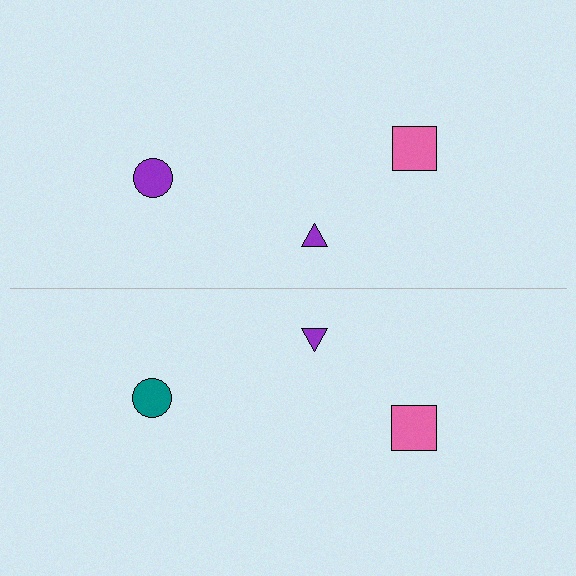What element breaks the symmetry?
The teal circle on the bottom side breaks the symmetry — its mirror counterpart is purple.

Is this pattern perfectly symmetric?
No, the pattern is not perfectly symmetric. The teal circle on the bottom side breaks the symmetry — its mirror counterpart is purple.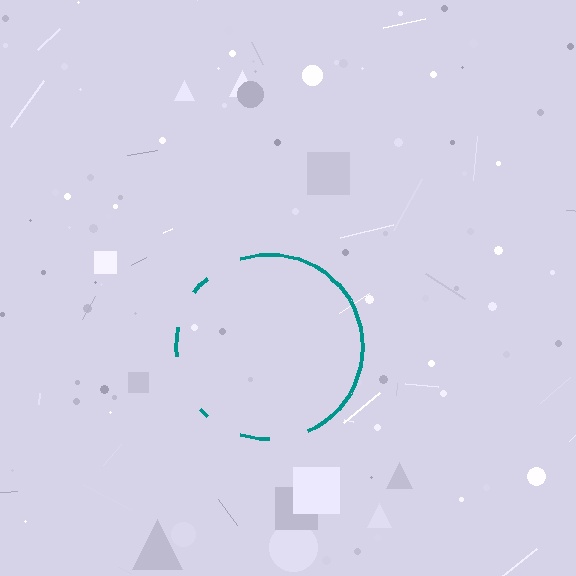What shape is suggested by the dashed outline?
The dashed outline suggests a circle.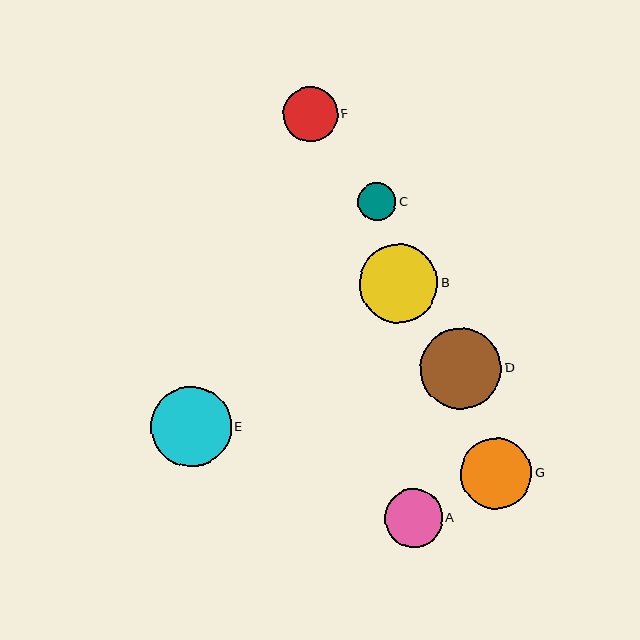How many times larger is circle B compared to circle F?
Circle B is approximately 1.4 times the size of circle F.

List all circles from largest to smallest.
From largest to smallest: D, E, B, G, A, F, C.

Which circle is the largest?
Circle D is the largest with a size of approximately 81 pixels.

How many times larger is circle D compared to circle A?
Circle D is approximately 1.4 times the size of circle A.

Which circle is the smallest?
Circle C is the smallest with a size of approximately 38 pixels.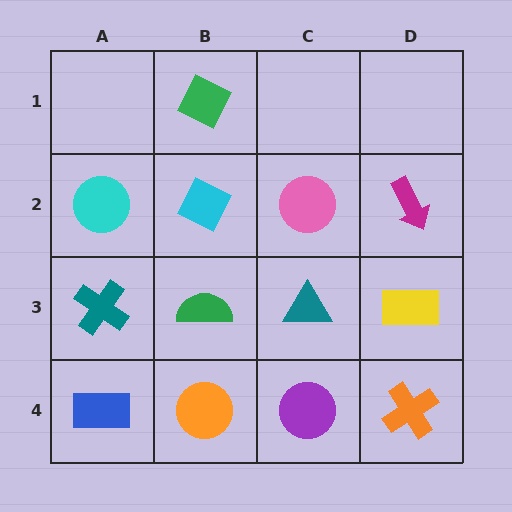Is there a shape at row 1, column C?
No, that cell is empty.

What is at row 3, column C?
A teal triangle.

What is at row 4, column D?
An orange cross.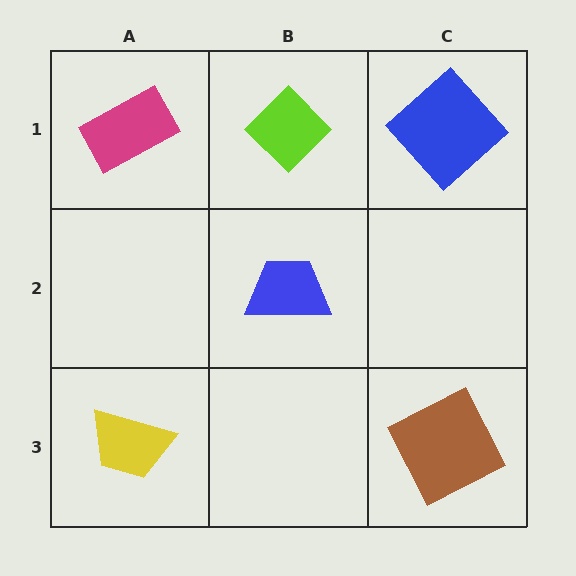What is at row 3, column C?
A brown square.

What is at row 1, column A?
A magenta rectangle.